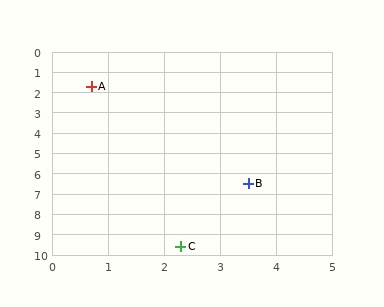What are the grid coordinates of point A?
Point A is at approximately (0.7, 1.7).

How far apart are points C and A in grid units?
Points C and A are about 8.1 grid units apart.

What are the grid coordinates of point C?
Point C is at approximately (2.3, 9.6).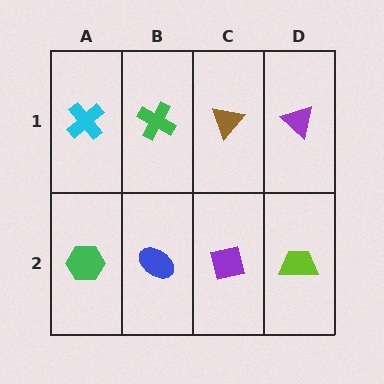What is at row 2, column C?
A purple square.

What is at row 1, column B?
A green cross.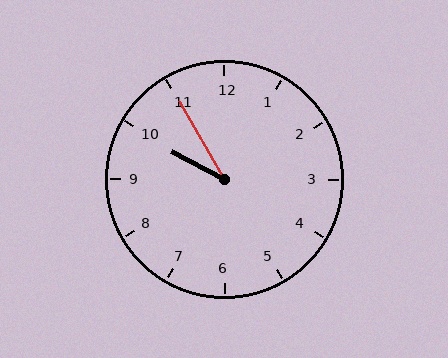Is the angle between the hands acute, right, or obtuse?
It is acute.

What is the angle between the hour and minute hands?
Approximately 32 degrees.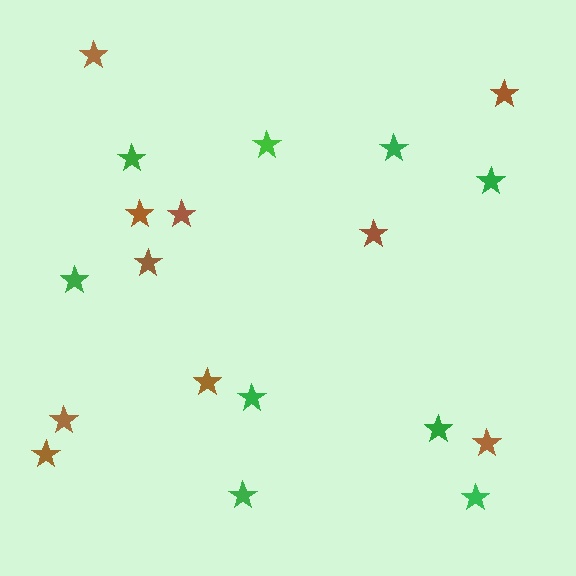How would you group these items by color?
There are 2 groups: one group of green stars (9) and one group of brown stars (10).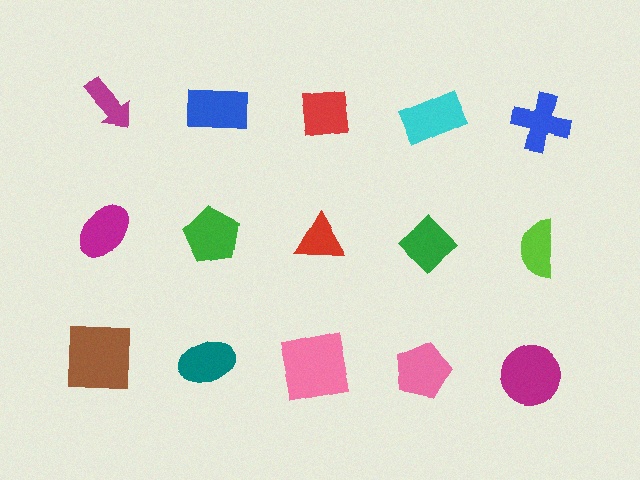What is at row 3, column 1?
A brown square.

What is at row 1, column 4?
A cyan rectangle.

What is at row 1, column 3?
A red square.